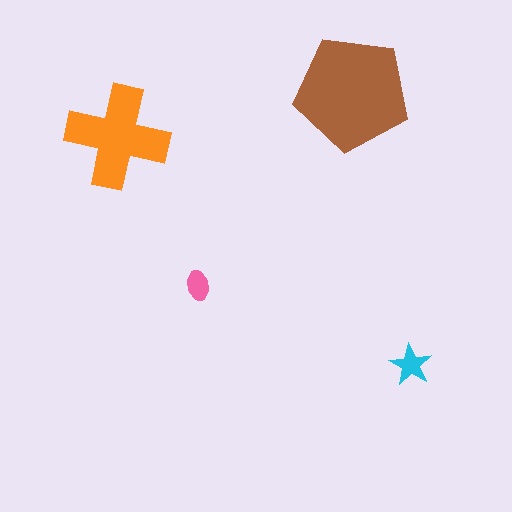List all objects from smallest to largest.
The pink ellipse, the cyan star, the orange cross, the brown pentagon.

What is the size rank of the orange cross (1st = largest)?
2nd.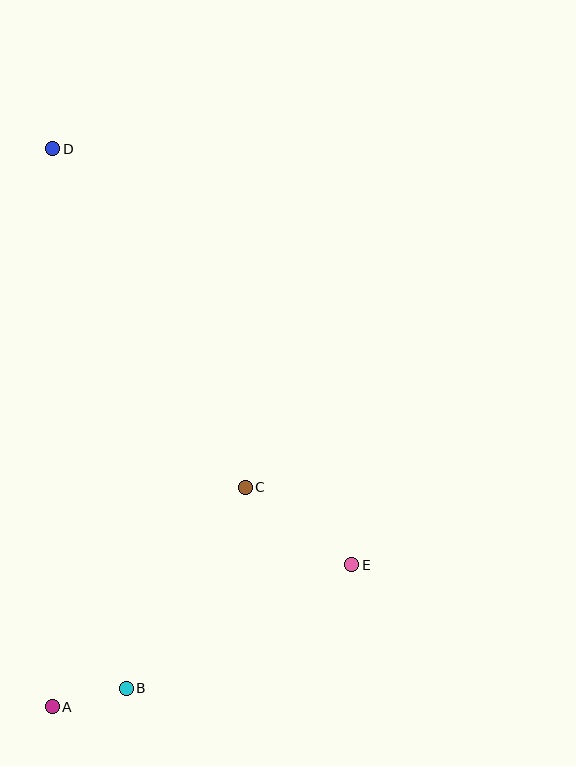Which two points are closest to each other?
Points A and B are closest to each other.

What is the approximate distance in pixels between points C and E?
The distance between C and E is approximately 132 pixels.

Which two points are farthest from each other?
Points A and D are farthest from each other.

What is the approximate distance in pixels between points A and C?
The distance between A and C is approximately 293 pixels.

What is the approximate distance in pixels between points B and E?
The distance between B and E is approximately 257 pixels.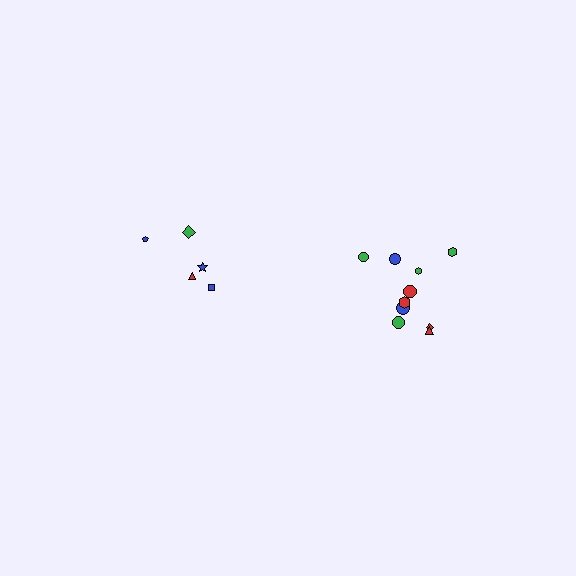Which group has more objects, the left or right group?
The right group.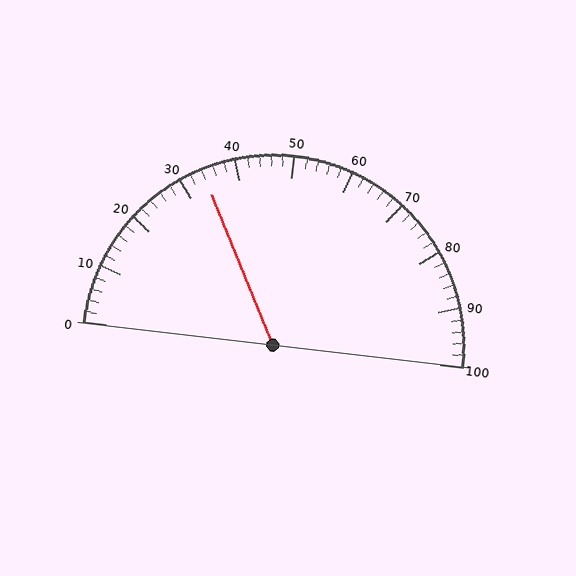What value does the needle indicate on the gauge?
The needle indicates approximately 34.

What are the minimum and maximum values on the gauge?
The gauge ranges from 0 to 100.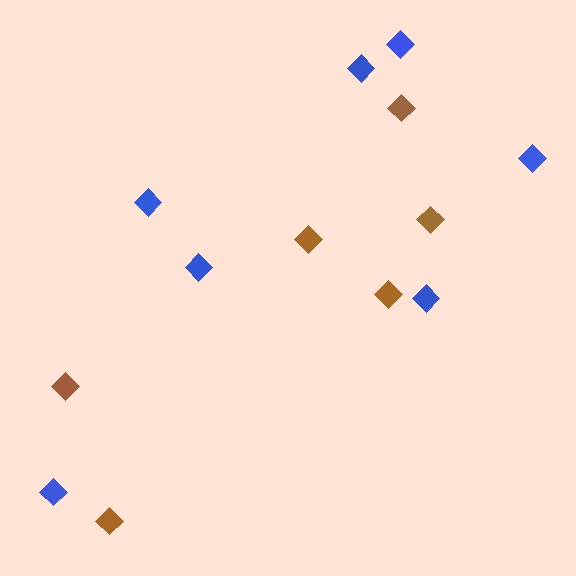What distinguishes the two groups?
There are 2 groups: one group of brown diamonds (6) and one group of blue diamonds (7).